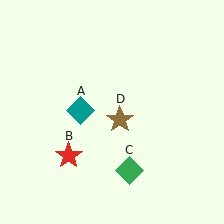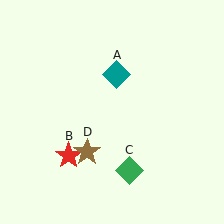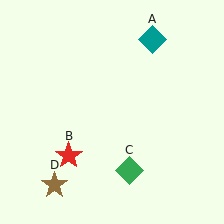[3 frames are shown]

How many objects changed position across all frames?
2 objects changed position: teal diamond (object A), brown star (object D).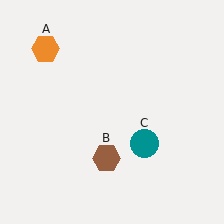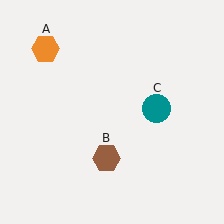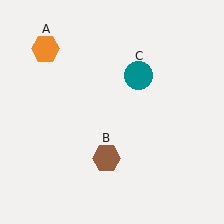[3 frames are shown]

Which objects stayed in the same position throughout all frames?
Orange hexagon (object A) and brown hexagon (object B) remained stationary.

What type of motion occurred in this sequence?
The teal circle (object C) rotated counterclockwise around the center of the scene.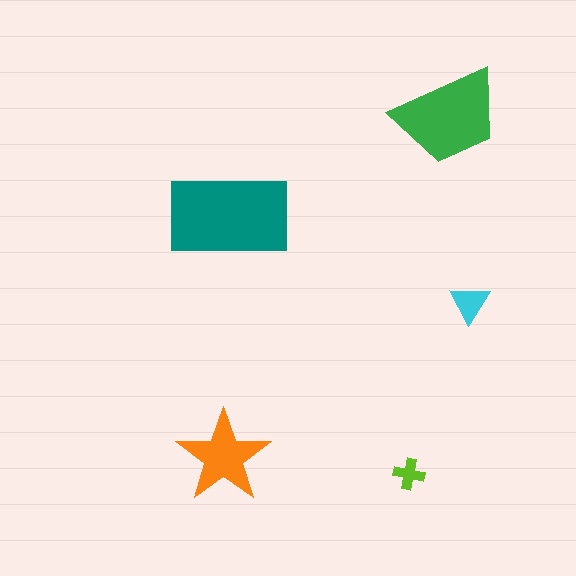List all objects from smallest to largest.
The lime cross, the cyan triangle, the orange star, the green trapezoid, the teal rectangle.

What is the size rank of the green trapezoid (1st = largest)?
2nd.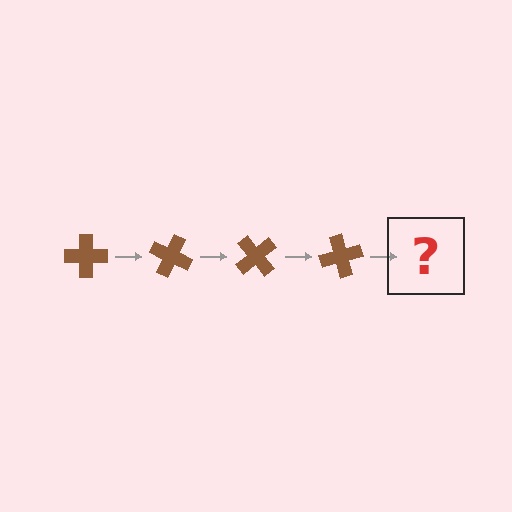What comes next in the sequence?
The next element should be a brown cross rotated 100 degrees.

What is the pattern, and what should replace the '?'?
The pattern is that the cross rotates 25 degrees each step. The '?' should be a brown cross rotated 100 degrees.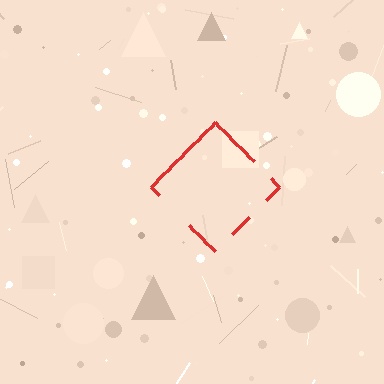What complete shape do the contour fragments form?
The contour fragments form a diamond.